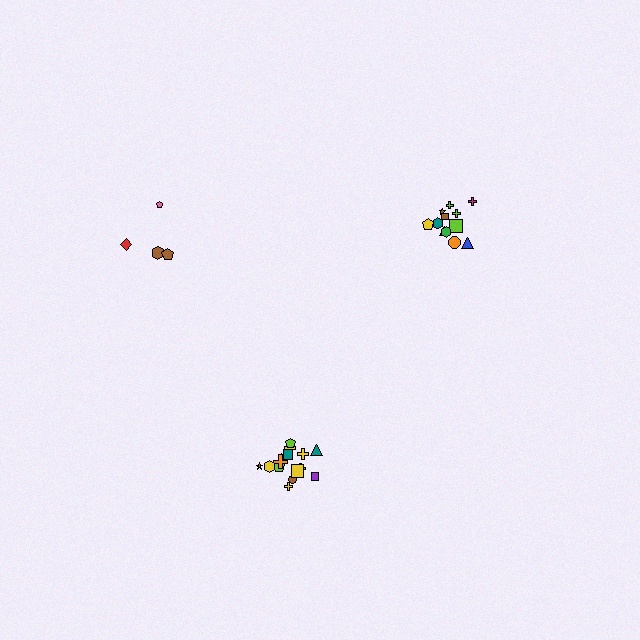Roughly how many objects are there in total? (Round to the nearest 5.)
Roughly 30 objects in total.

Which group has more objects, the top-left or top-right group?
The top-right group.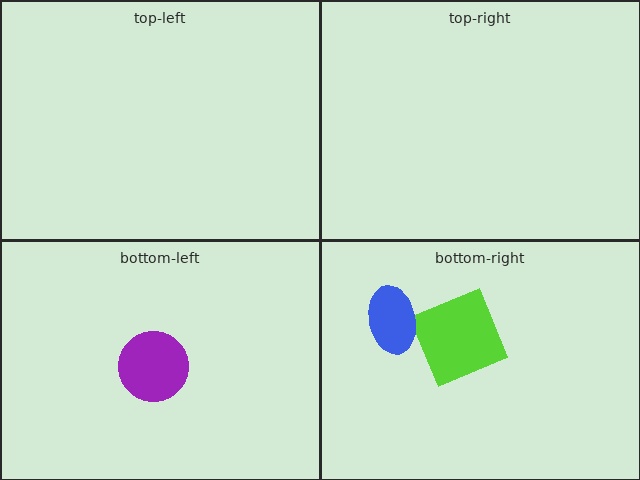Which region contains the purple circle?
The bottom-left region.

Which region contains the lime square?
The bottom-right region.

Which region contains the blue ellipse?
The bottom-right region.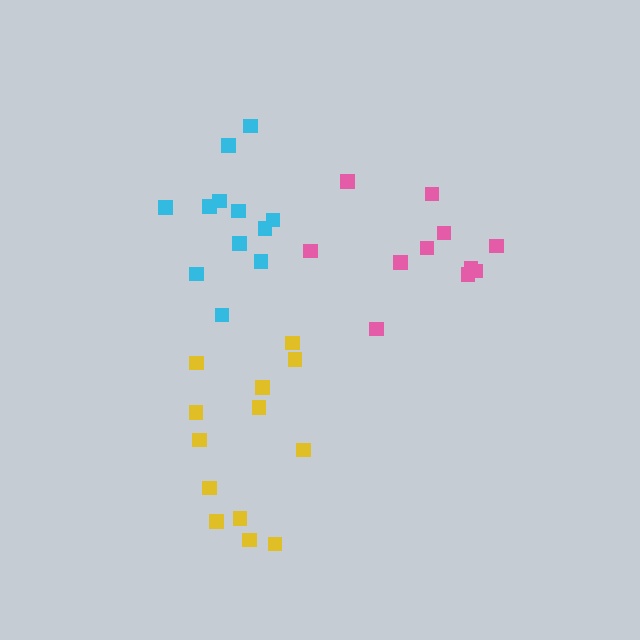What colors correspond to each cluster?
The clusters are colored: pink, cyan, yellow.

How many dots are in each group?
Group 1: 11 dots, Group 2: 12 dots, Group 3: 13 dots (36 total).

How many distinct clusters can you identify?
There are 3 distinct clusters.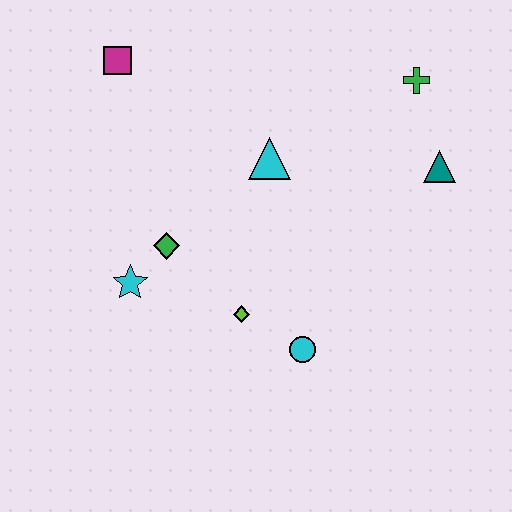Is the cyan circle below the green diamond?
Yes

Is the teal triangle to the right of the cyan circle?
Yes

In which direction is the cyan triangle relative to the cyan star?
The cyan triangle is to the right of the cyan star.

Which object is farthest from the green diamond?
The green cross is farthest from the green diamond.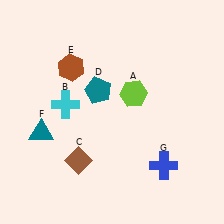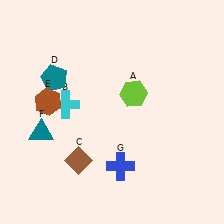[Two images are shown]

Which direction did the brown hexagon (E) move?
The brown hexagon (E) moved down.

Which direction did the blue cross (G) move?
The blue cross (G) moved left.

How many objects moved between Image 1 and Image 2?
3 objects moved between the two images.